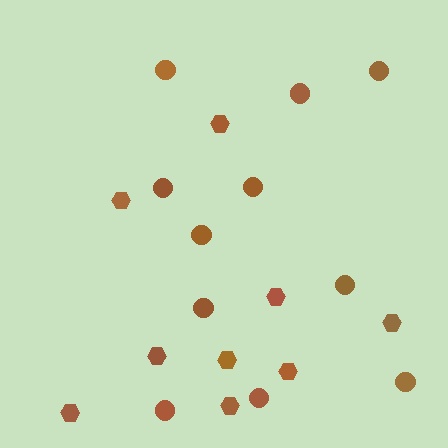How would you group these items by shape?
There are 2 groups: one group of hexagons (9) and one group of circles (11).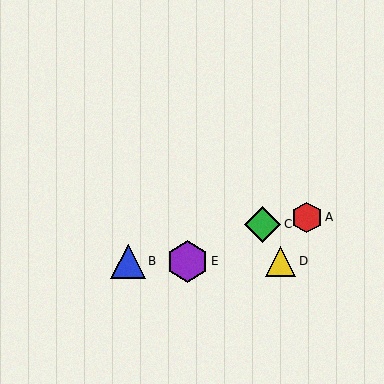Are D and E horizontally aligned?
Yes, both are at y≈261.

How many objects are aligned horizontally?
3 objects (B, D, E) are aligned horizontally.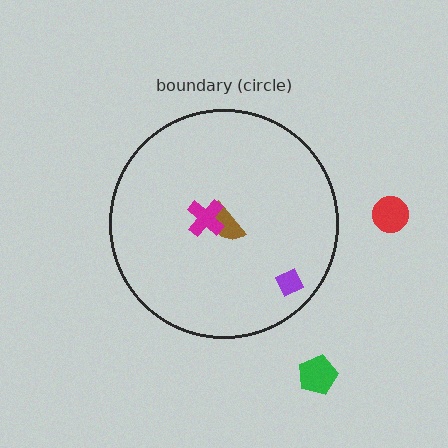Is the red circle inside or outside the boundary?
Outside.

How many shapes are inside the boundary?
3 inside, 2 outside.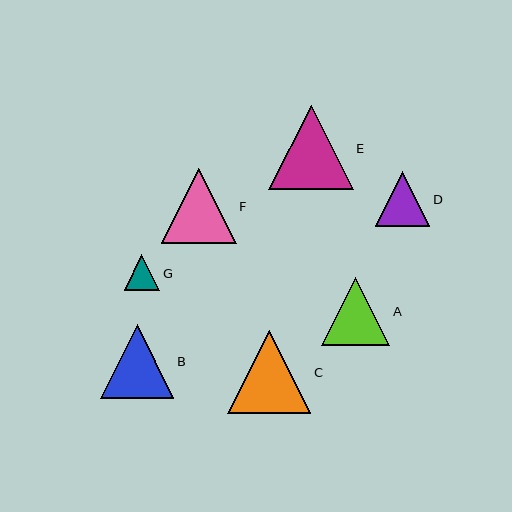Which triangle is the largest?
Triangle E is the largest with a size of approximately 85 pixels.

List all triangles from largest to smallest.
From largest to smallest: E, C, F, B, A, D, G.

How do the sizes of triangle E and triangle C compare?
Triangle E and triangle C are approximately the same size.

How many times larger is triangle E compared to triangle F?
Triangle E is approximately 1.1 times the size of triangle F.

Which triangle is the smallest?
Triangle G is the smallest with a size of approximately 36 pixels.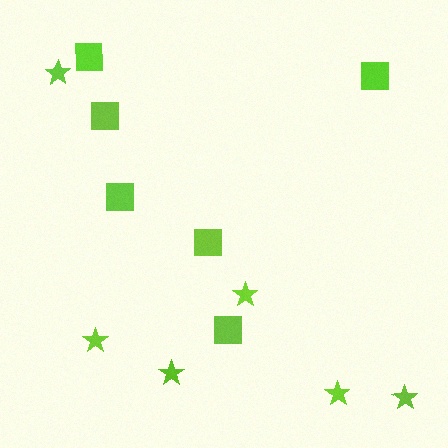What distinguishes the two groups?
There are 2 groups: one group of stars (6) and one group of squares (6).